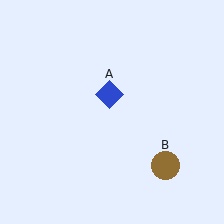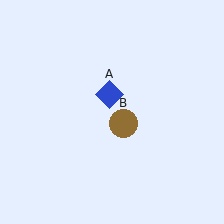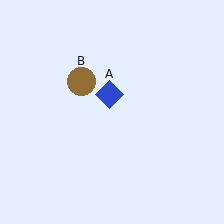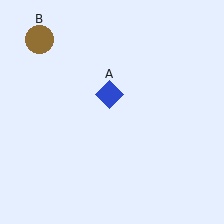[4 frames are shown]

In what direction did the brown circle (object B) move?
The brown circle (object B) moved up and to the left.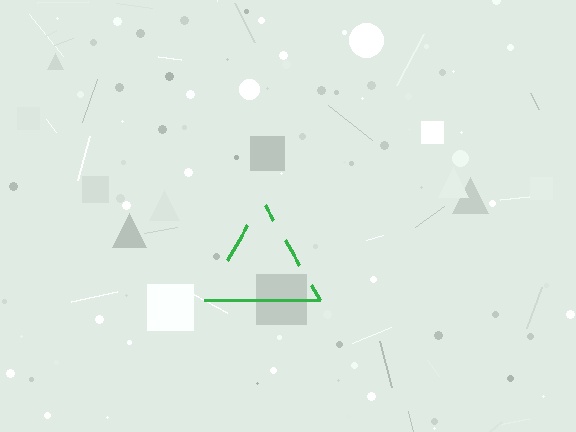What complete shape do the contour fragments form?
The contour fragments form a triangle.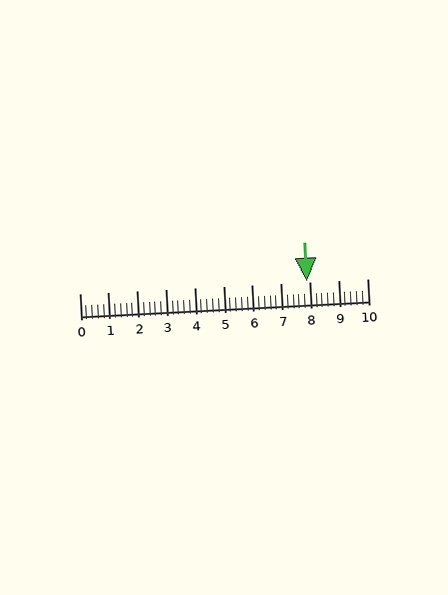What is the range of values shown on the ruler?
The ruler shows values from 0 to 10.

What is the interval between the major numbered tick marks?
The major tick marks are spaced 1 units apart.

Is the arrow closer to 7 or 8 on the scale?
The arrow is closer to 8.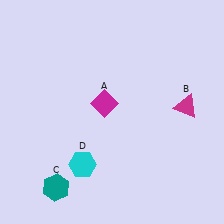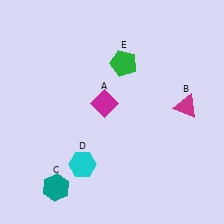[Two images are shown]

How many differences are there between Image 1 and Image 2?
There is 1 difference between the two images.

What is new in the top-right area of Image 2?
A green pentagon (E) was added in the top-right area of Image 2.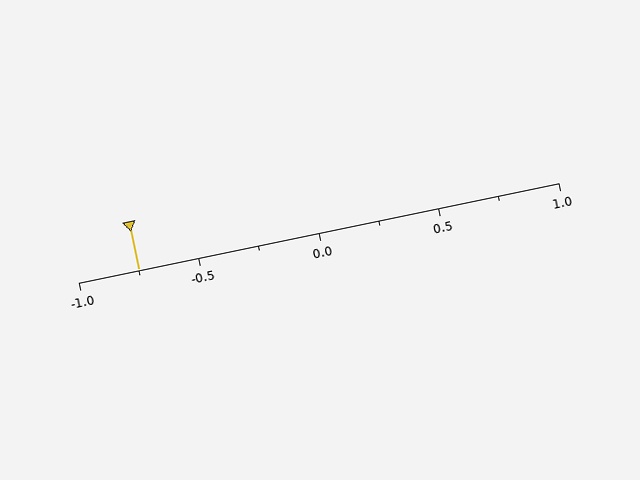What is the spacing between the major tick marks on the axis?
The major ticks are spaced 0.5 apart.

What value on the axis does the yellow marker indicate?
The marker indicates approximately -0.75.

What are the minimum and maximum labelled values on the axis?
The axis runs from -1.0 to 1.0.